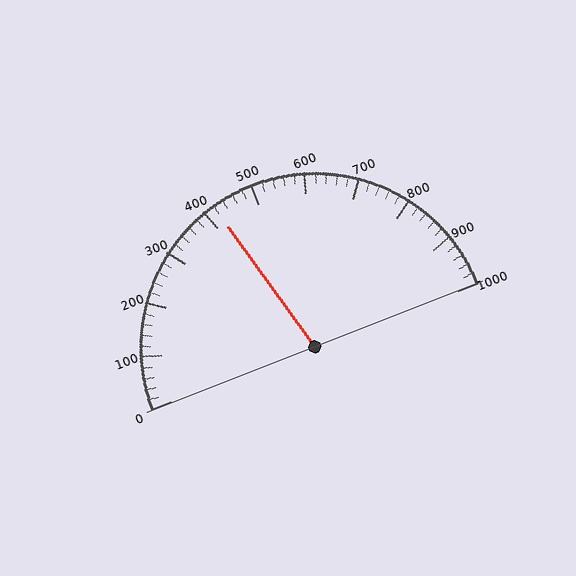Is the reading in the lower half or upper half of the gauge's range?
The reading is in the lower half of the range (0 to 1000).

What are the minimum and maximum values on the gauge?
The gauge ranges from 0 to 1000.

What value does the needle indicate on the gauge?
The needle indicates approximately 420.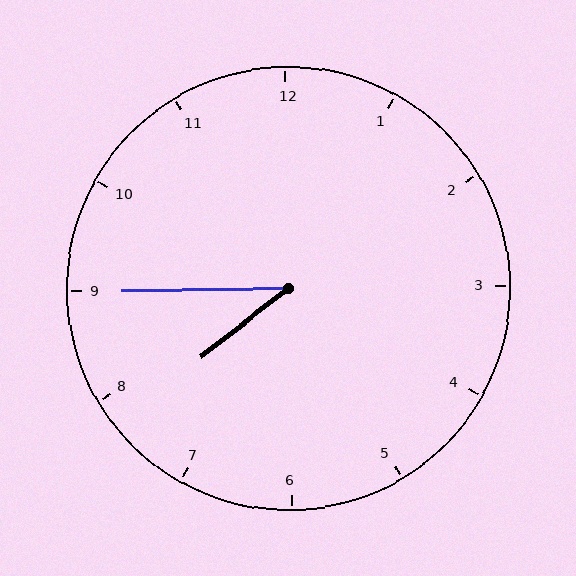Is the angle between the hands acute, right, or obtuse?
It is acute.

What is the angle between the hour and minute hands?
Approximately 38 degrees.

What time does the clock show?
7:45.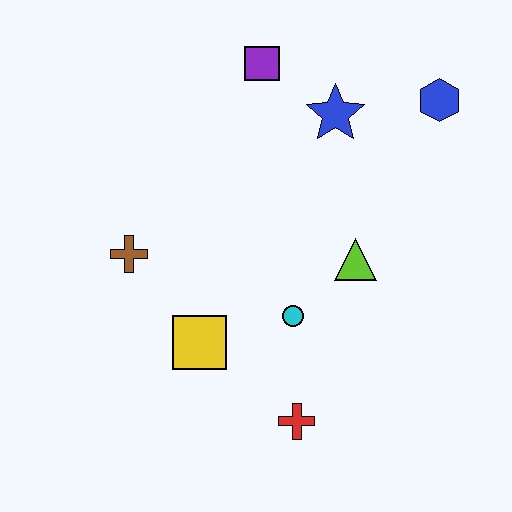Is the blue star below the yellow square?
No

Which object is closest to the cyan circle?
The lime triangle is closest to the cyan circle.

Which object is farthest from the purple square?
The red cross is farthest from the purple square.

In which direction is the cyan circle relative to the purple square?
The cyan circle is below the purple square.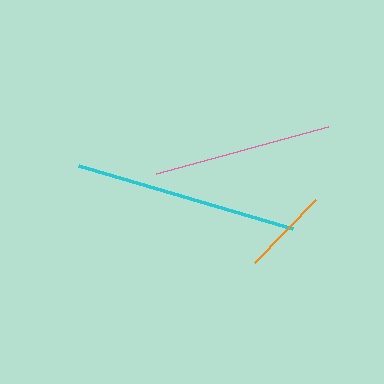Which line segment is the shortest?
The orange line is the shortest at approximately 87 pixels.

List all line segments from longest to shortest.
From longest to shortest: cyan, pink, orange.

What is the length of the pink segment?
The pink segment is approximately 178 pixels long.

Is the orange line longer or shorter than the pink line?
The pink line is longer than the orange line.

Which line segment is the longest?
The cyan line is the longest at approximately 224 pixels.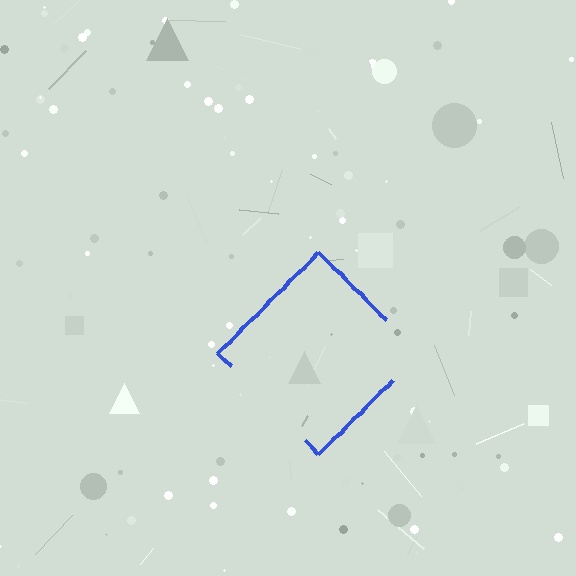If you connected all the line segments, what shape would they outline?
They would outline a diamond.